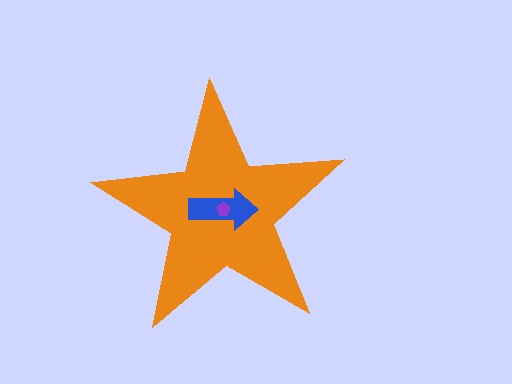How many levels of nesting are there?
3.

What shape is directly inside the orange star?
The blue arrow.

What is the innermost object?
The purple pentagon.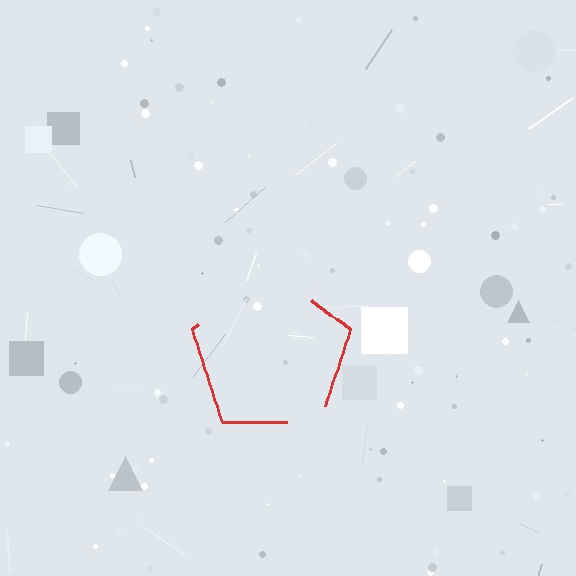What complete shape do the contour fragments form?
The contour fragments form a pentagon.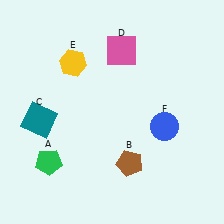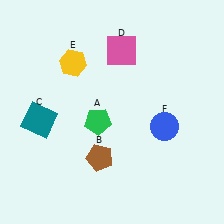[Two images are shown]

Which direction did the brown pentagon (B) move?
The brown pentagon (B) moved left.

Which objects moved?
The objects that moved are: the green pentagon (A), the brown pentagon (B).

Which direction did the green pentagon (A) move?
The green pentagon (A) moved right.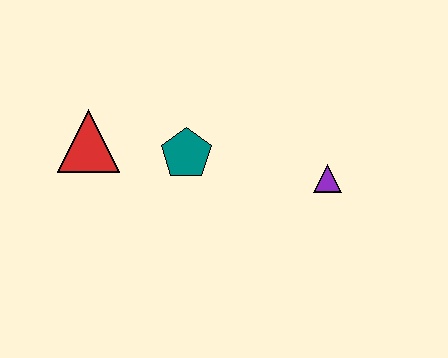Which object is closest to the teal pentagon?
The red triangle is closest to the teal pentagon.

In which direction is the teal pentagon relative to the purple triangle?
The teal pentagon is to the left of the purple triangle.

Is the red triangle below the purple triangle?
No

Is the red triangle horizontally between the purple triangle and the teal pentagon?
No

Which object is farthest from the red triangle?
The purple triangle is farthest from the red triangle.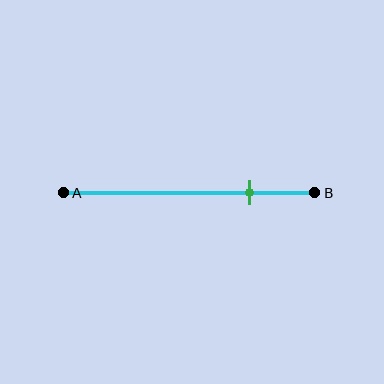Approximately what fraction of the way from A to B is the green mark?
The green mark is approximately 75% of the way from A to B.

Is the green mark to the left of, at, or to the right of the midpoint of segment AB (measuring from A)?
The green mark is to the right of the midpoint of segment AB.